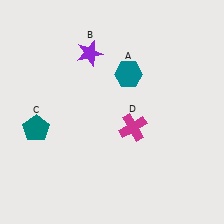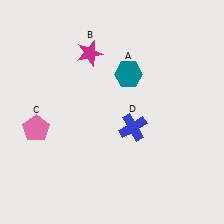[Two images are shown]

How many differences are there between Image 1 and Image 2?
There are 3 differences between the two images.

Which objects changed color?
B changed from purple to magenta. C changed from teal to pink. D changed from magenta to blue.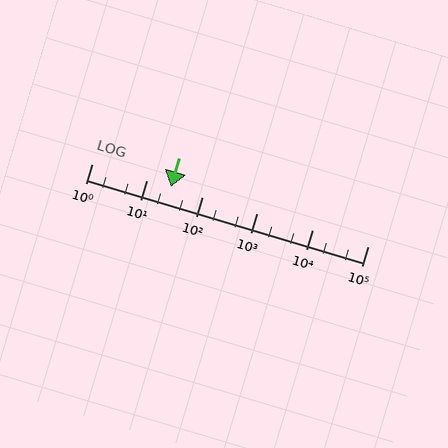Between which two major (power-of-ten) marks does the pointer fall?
The pointer is between 10 and 100.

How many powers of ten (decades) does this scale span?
The scale spans 5 decades, from 1 to 100000.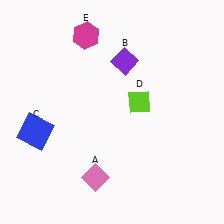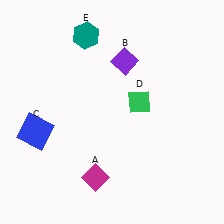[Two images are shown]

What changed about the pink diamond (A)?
In Image 1, A is pink. In Image 2, it changed to magenta.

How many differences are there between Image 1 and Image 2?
There are 3 differences between the two images.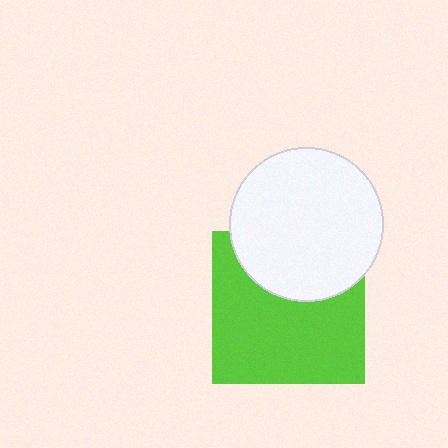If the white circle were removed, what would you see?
You would see the complete lime square.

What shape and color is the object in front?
The object in front is a white circle.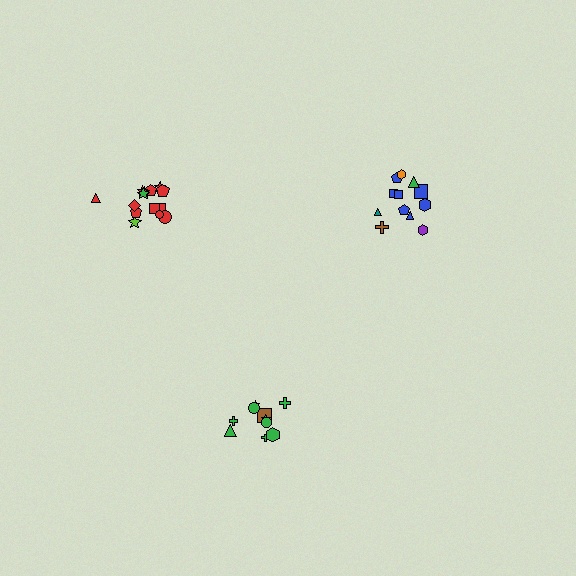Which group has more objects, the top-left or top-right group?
The top-left group.